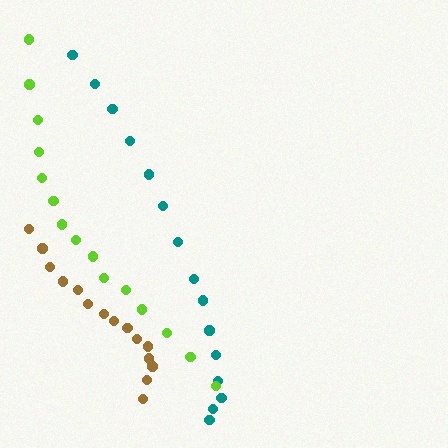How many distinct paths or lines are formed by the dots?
There are 3 distinct paths.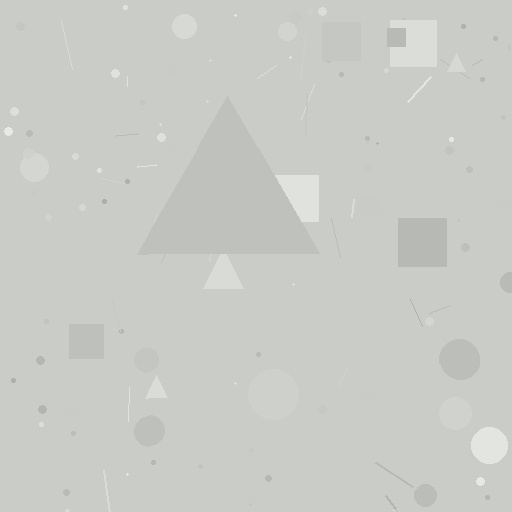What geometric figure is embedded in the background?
A triangle is embedded in the background.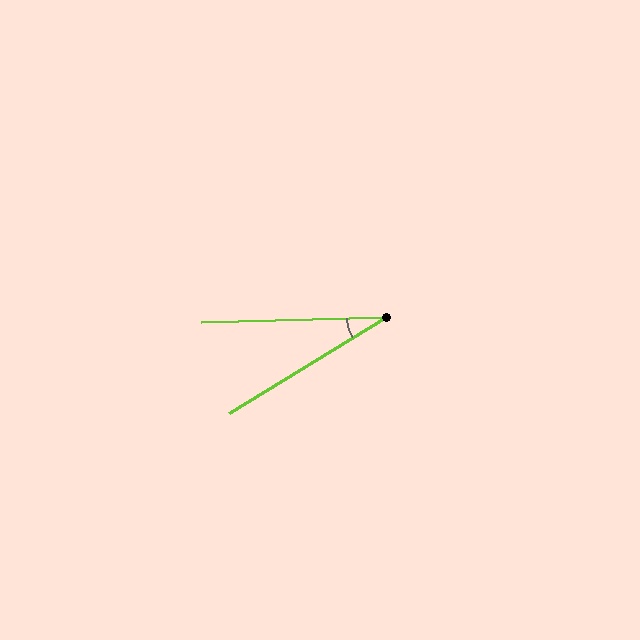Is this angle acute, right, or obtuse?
It is acute.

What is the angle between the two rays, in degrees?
Approximately 30 degrees.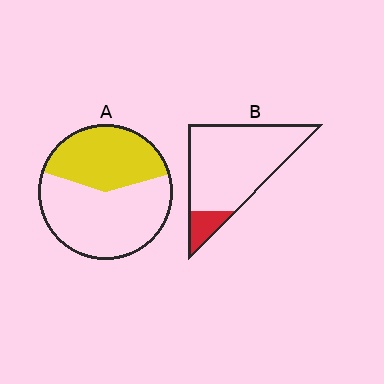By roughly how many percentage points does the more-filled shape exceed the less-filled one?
By roughly 30 percentage points (A over B).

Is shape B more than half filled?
No.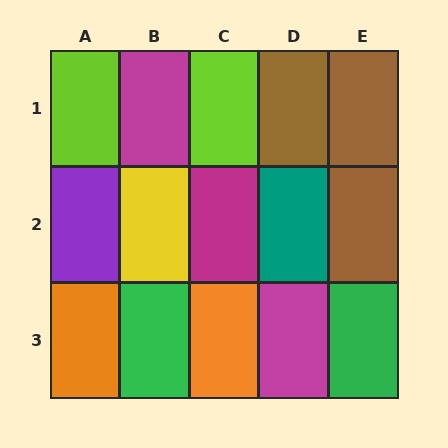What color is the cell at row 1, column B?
Magenta.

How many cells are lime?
2 cells are lime.